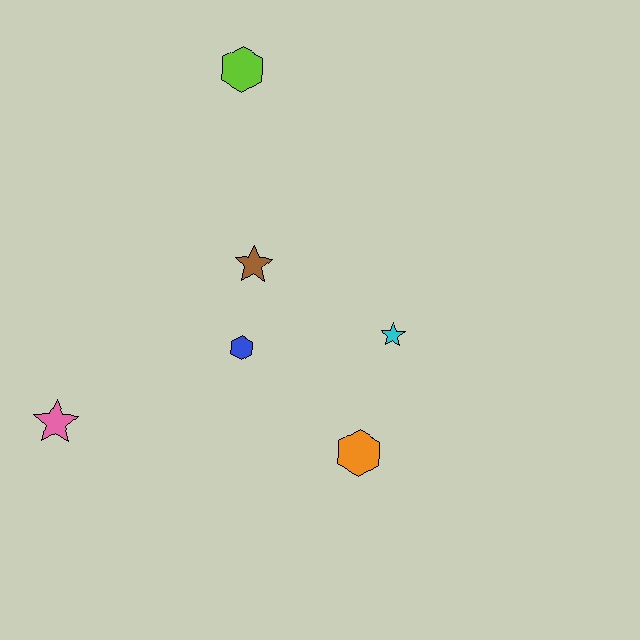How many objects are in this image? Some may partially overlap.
There are 6 objects.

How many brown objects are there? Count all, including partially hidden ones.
There is 1 brown object.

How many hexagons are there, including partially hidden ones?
There are 3 hexagons.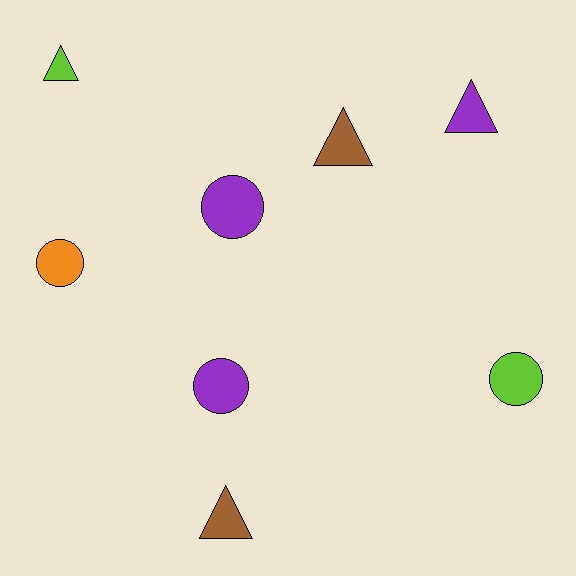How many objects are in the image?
There are 8 objects.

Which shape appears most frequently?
Triangle, with 4 objects.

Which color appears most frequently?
Purple, with 3 objects.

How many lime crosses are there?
There are no lime crosses.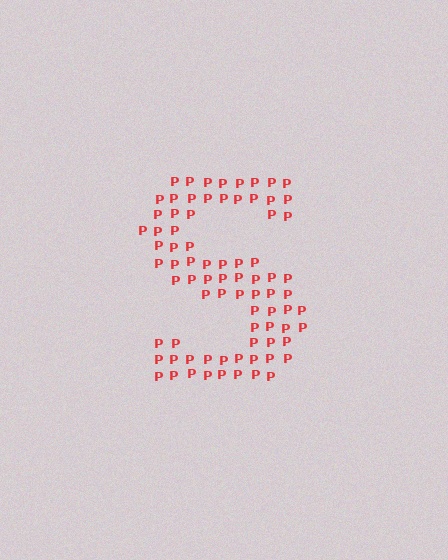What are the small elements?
The small elements are letter P's.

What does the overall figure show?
The overall figure shows the letter S.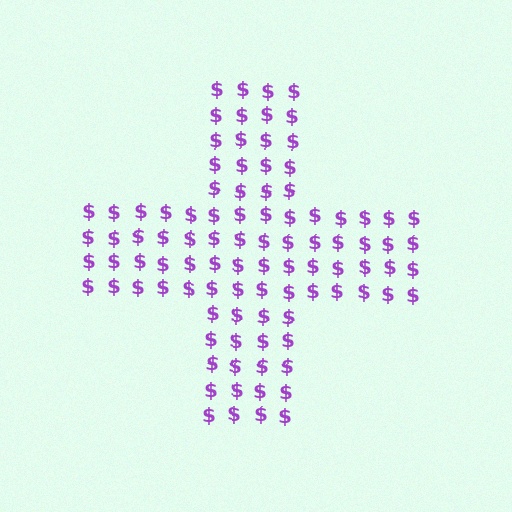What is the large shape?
The large shape is a cross.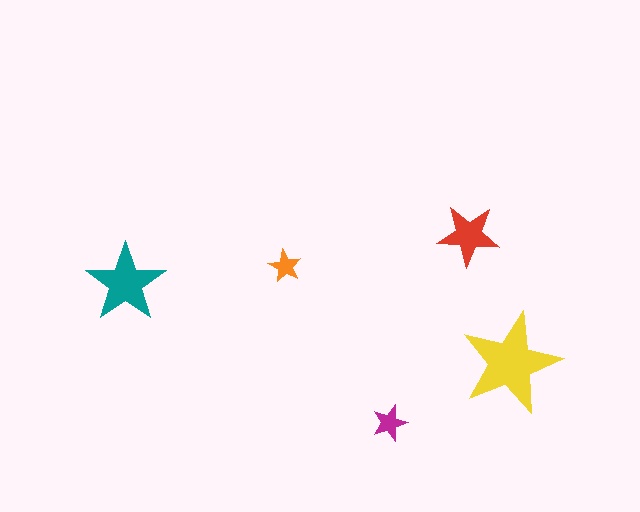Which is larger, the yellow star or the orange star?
The yellow one.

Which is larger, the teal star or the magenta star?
The teal one.